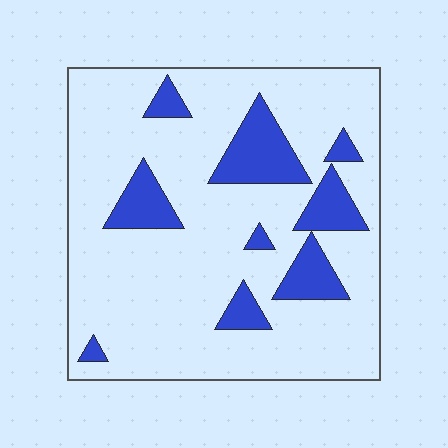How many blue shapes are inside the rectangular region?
9.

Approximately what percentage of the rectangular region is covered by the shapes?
Approximately 20%.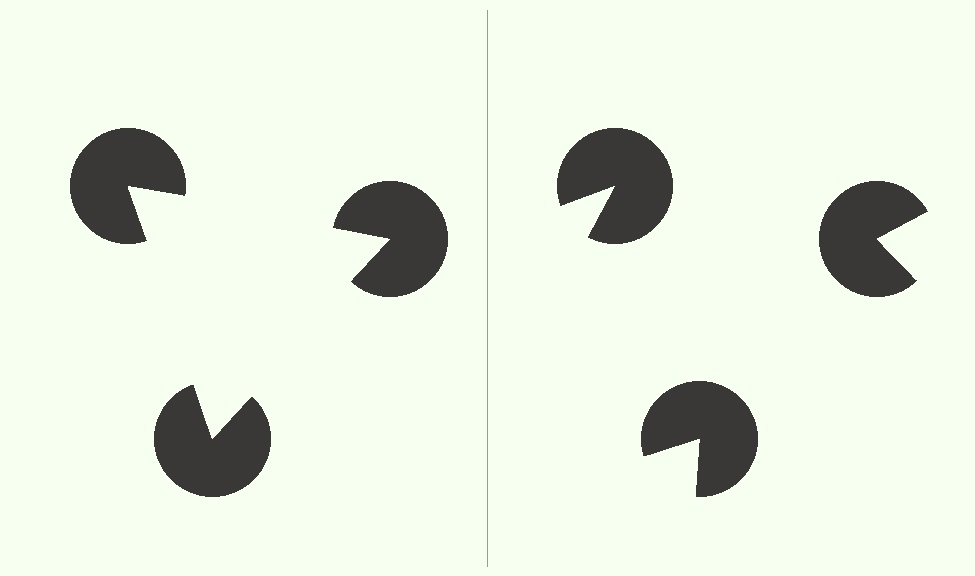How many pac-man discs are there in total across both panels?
6 — 3 on each side.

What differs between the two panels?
The pac-man discs are positioned identically on both sides; only the wedge orientations differ. On the left they align to a triangle; on the right they are misaligned.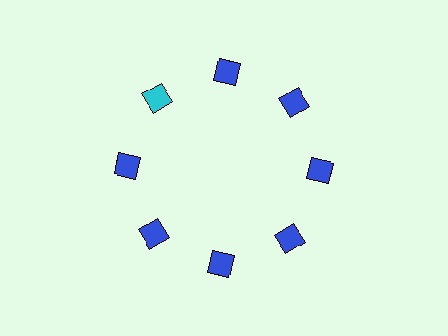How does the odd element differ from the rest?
It has a different color: cyan instead of blue.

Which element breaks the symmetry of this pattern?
The cyan diamond at roughly the 10 o'clock position breaks the symmetry. All other shapes are blue diamonds.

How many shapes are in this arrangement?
There are 8 shapes arranged in a ring pattern.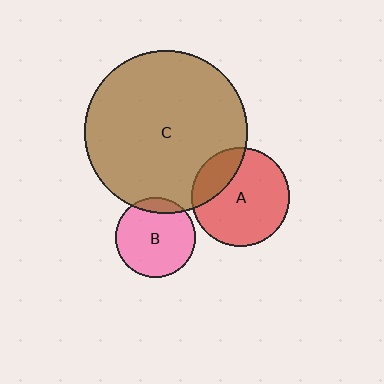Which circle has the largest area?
Circle C (brown).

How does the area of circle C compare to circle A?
Approximately 2.7 times.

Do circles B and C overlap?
Yes.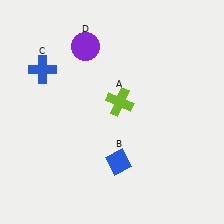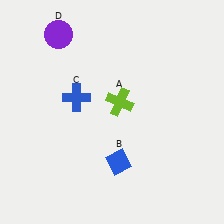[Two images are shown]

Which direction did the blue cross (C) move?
The blue cross (C) moved right.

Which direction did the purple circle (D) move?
The purple circle (D) moved left.